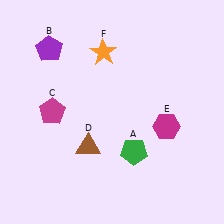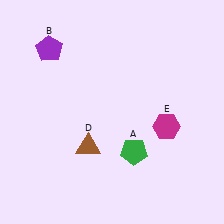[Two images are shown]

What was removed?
The orange star (F), the magenta pentagon (C) were removed in Image 2.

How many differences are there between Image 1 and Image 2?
There are 2 differences between the two images.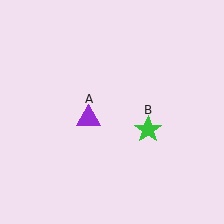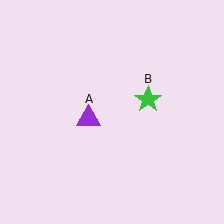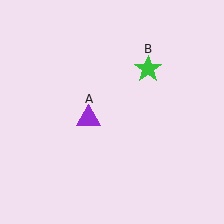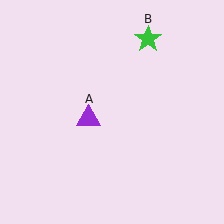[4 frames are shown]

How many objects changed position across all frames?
1 object changed position: green star (object B).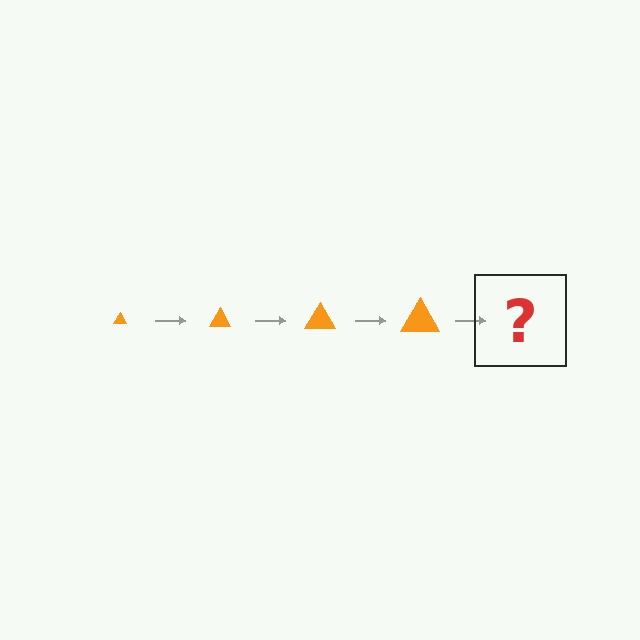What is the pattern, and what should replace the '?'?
The pattern is that the triangle gets progressively larger each step. The '?' should be an orange triangle, larger than the previous one.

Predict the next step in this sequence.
The next step is an orange triangle, larger than the previous one.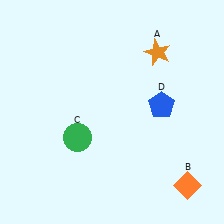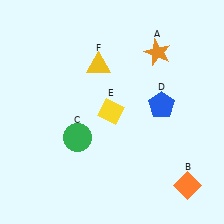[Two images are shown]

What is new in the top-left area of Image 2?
A yellow triangle (F) was added in the top-left area of Image 2.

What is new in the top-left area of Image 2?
A yellow diamond (E) was added in the top-left area of Image 2.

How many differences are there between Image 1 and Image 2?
There are 2 differences between the two images.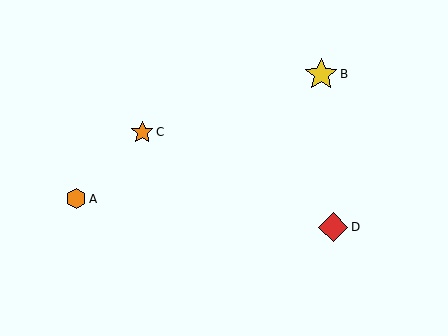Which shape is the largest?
The yellow star (labeled B) is the largest.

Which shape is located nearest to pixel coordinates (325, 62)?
The yellow star (labeled B) at (321, 74) is nearest to that location.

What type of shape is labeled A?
Shape A is an orange hexagon.